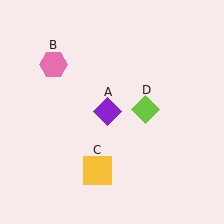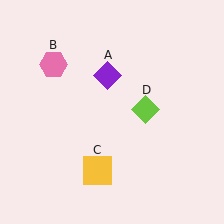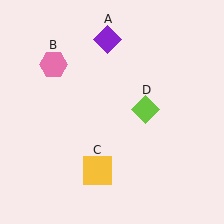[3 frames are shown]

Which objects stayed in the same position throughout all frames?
Pink hexagon (object B) and yellow square (object C) and lime diamond (object D) remained stationary.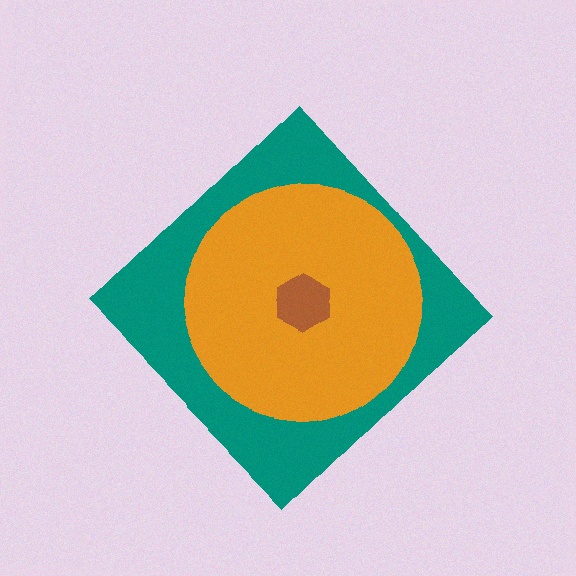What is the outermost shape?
The teal diamond.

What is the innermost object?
The brown hexagon.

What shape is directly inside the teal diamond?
The orange circle.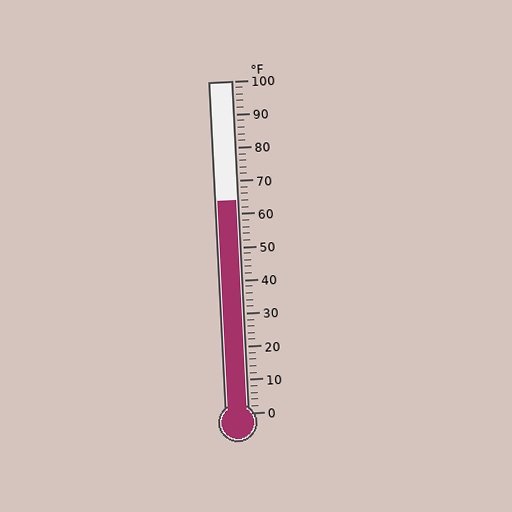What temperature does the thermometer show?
The thermometer shows approximately 64°F.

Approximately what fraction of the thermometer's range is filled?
The thermometer is filled to approximately 65% of its range.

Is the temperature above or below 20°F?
The temperature is above 20°F.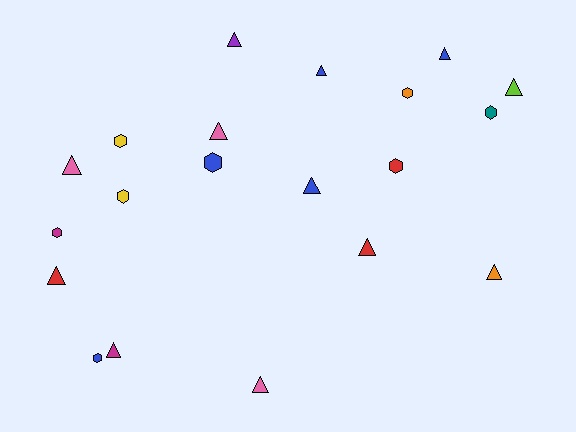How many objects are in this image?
There are 20 objects.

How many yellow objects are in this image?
There are 2 yellow objects.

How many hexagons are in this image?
There are 8 hexagons.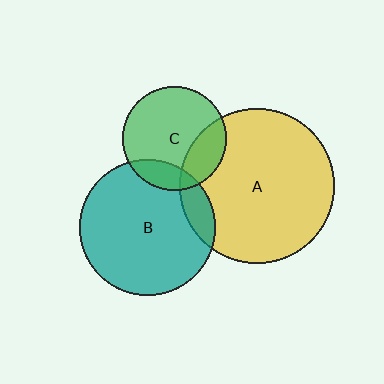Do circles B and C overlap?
Yes.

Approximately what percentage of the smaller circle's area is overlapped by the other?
Approximately 15%.